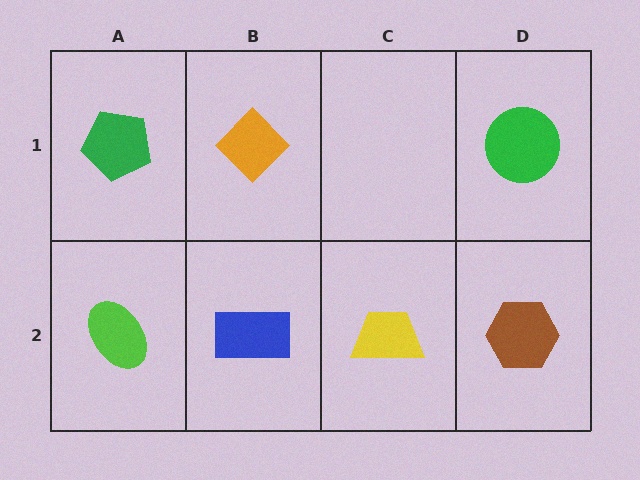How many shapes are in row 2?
4 shapes.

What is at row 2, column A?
A lime ellipse.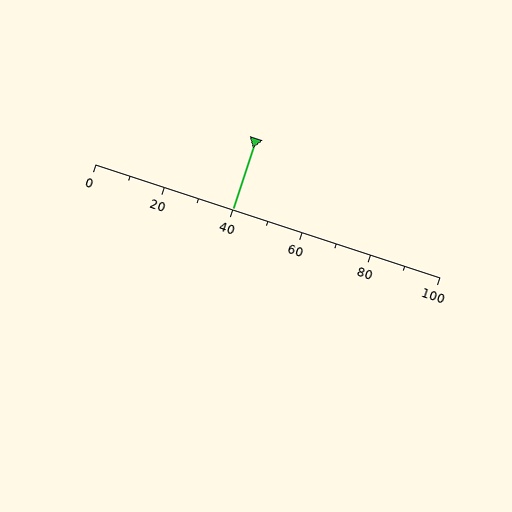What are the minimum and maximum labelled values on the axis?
The axis runs from 0 to 100.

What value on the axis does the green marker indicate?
The marker indicates approximately 40.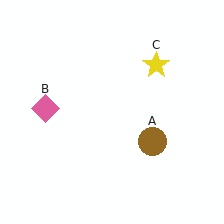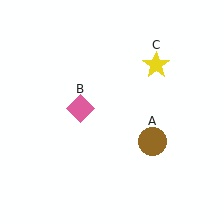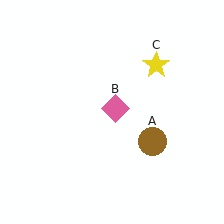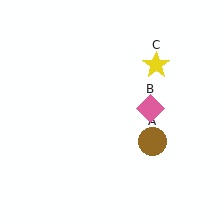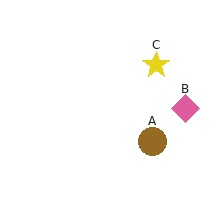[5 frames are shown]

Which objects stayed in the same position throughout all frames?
Brown circle (object A) and yellow star (object C) remained stationary.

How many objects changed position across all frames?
1 object changed position: pink diamond (object B).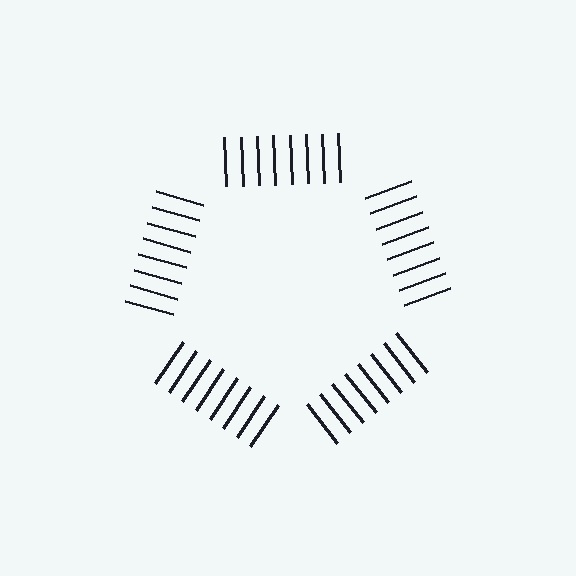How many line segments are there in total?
40 — 8 along each of the 5 edges.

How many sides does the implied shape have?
5 sides — the line-ends trace a pentagon.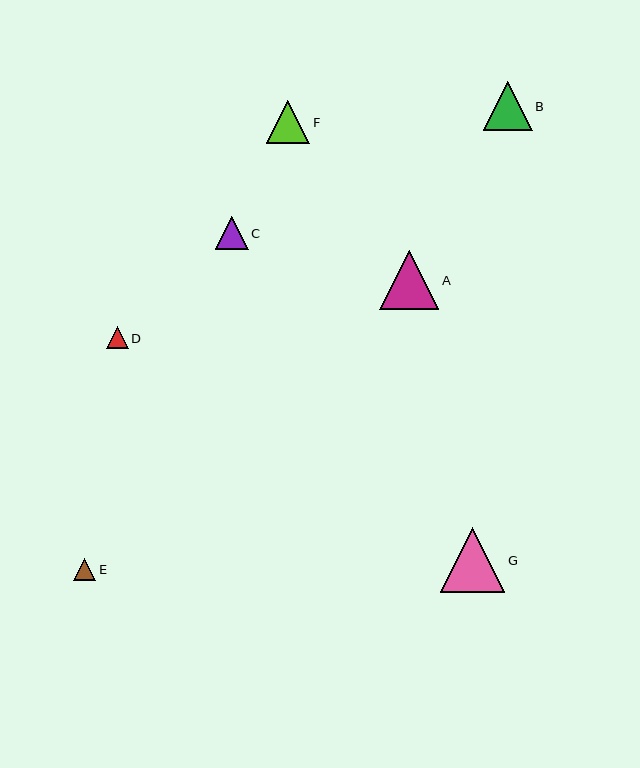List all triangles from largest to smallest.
From largest to smallest: G, A, B, F, C, E, D.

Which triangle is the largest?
Triangle G is the largest with a size of approximately 64 pixels.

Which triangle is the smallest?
Triangle D is the smallest with a size of approximately 22 pixels.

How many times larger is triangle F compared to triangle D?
Triangle F is approximately 2.0 times the size of triangle D.